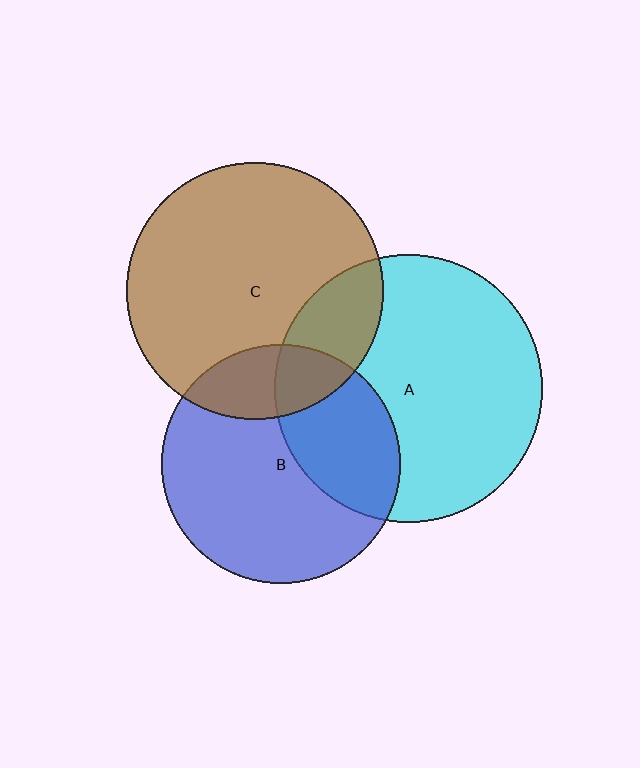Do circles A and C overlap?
Yes.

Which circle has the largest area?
Circle A (cyan).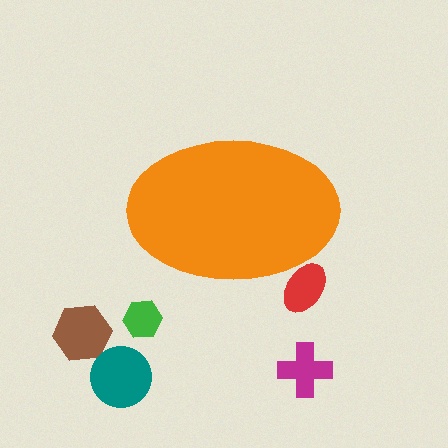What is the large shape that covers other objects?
An orange ellipse.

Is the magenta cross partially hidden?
No, the magenta cross is fully visible.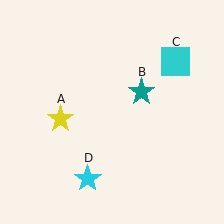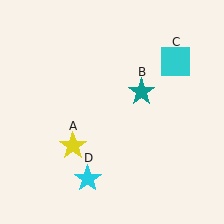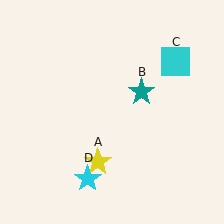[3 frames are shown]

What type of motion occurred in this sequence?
The yellow star (object A) rotated counterclockwise around the center of the scene.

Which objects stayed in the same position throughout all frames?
Teal star (object B) and cyan square (object C) and cyan star (object D) remained stationary.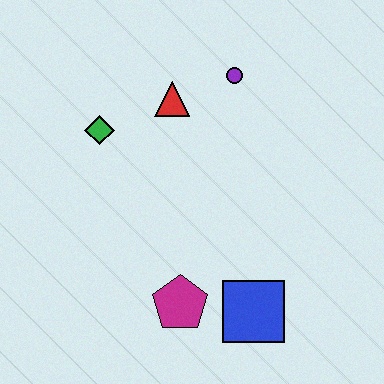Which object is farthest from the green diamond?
The blue square is farthest from the green diamond.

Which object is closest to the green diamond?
The red triangle is closest to the green diamond.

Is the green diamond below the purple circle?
Yes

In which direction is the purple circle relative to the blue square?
The purple circle is above the blue square.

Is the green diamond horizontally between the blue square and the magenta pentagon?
No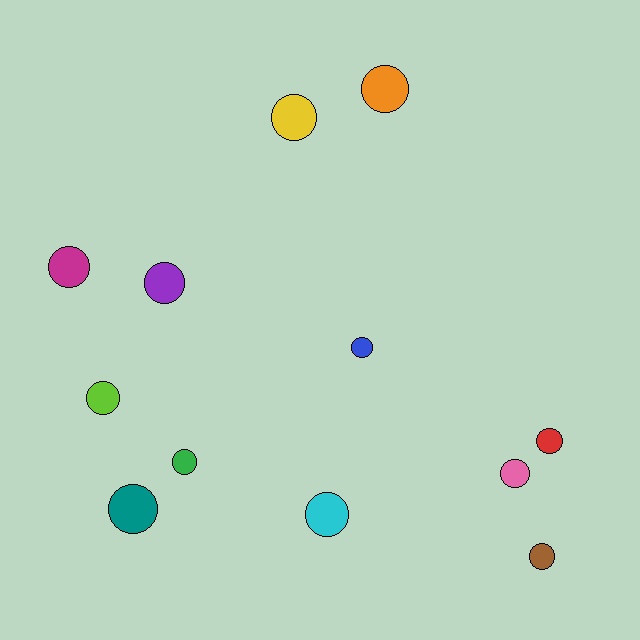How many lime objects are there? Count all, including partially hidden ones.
There is 1 lime object.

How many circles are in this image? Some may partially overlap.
There are 12 circles.